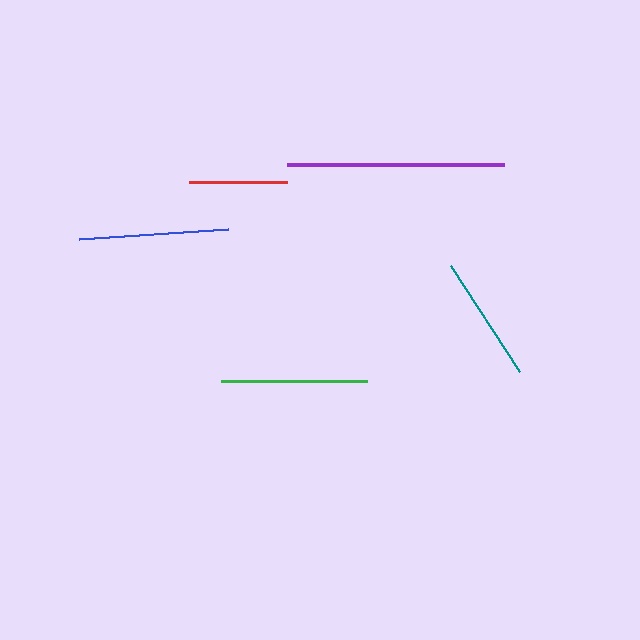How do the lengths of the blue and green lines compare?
The blue and green lines are approximately the same length.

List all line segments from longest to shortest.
From longest to shortest: purple, blue, green, teal, red.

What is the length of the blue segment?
The blue segment is approximately 148 pixels long.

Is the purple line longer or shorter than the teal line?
The purple line is longer than the teal line.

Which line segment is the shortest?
The red line is the shortest at approximately 97 pixels.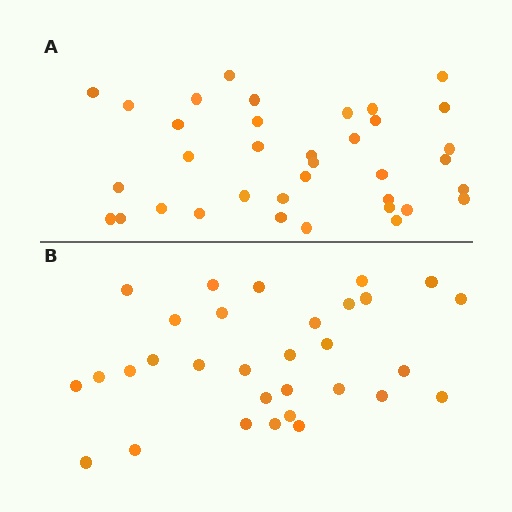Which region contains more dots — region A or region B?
Region A (the top region) has more dots.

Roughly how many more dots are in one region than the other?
Region A has about 5 more dots than region B.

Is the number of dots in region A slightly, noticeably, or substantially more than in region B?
Region A has only slightly more — the two regions are fairly close. The ratio is roughly 1.2 to 1.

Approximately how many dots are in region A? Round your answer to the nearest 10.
About 40 dots. (The exact count is 36, which rounds to 40.)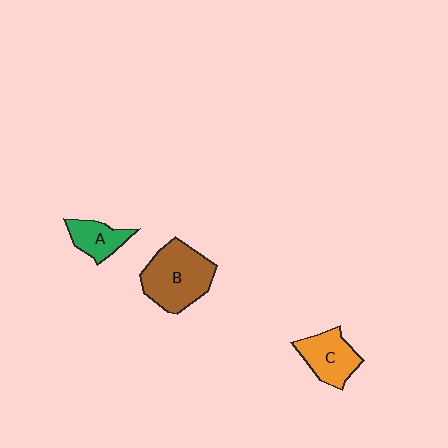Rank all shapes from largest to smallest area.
From largest to smallest: B (brown), C (orange), A (green).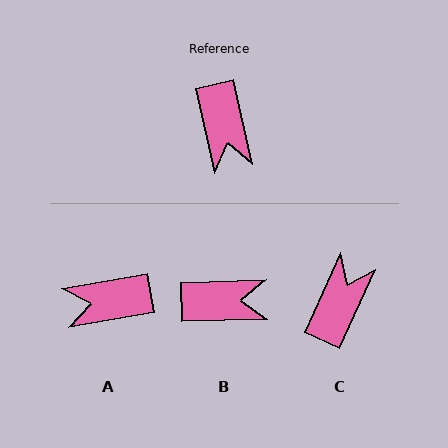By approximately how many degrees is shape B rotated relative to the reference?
Approximately 78 degrees counter-clockwise.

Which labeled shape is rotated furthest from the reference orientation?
C, about 142 degrees away.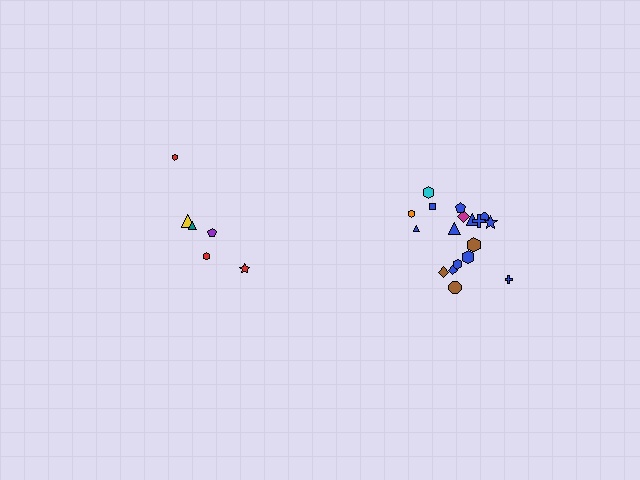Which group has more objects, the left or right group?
The right group.